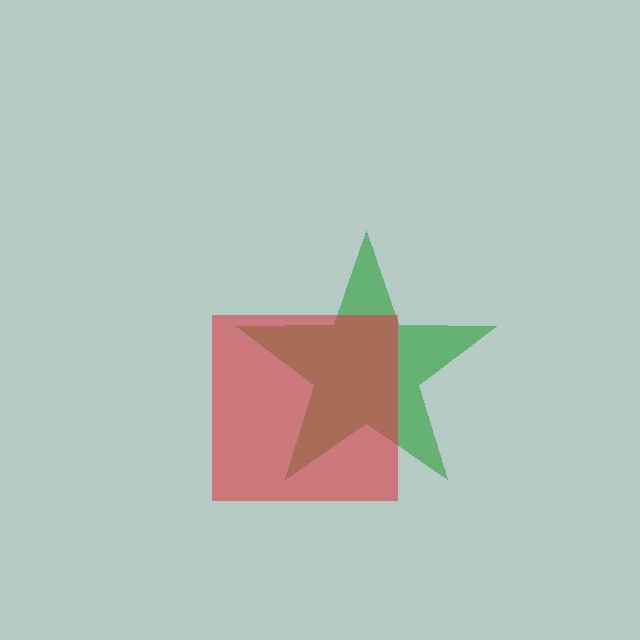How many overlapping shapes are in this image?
There are 2 overlapping shapes in the image.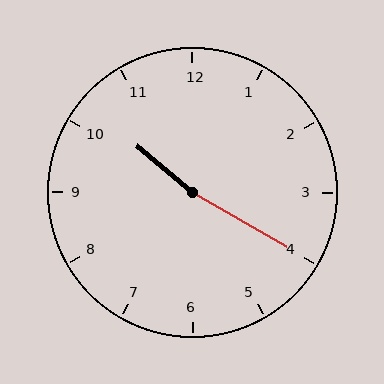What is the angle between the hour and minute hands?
Approximately 170 degrees.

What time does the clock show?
10:20.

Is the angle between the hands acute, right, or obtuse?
It is obtuse.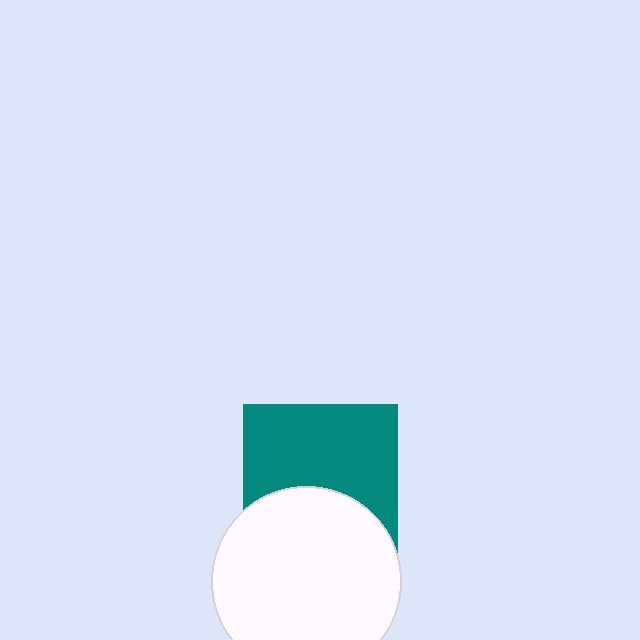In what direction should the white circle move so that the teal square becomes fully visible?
The white circle should move down. That is the shortest direction to clear the overlap and leave the teal square fully visible.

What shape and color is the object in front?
The object in front is a white circle.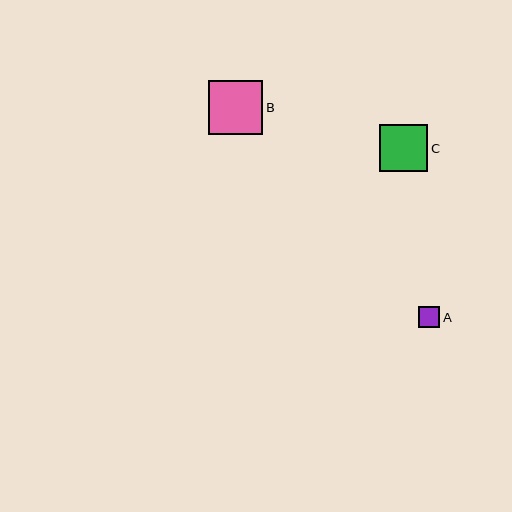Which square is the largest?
Square B is the largest with a size of approximately 54 pixels.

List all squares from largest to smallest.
From largest to smallest: B, C, A.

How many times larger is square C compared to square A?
Square C is approximately 2.2 times the size of square A.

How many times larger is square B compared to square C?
Square B is approximately 1.1 times the size of square C.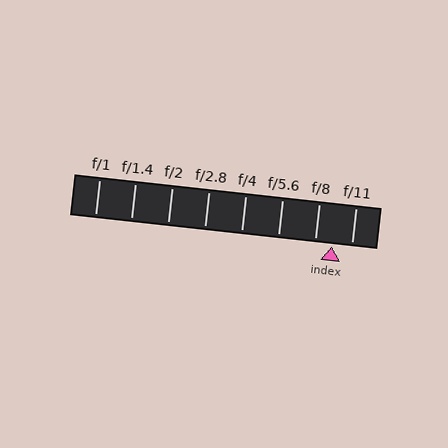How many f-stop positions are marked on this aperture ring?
There are 8 f-stop positions marked.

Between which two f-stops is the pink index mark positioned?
The index mark is between f/8 and f/11.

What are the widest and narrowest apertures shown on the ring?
The widest aperture shown is f/1 and the narrowest is f/11.